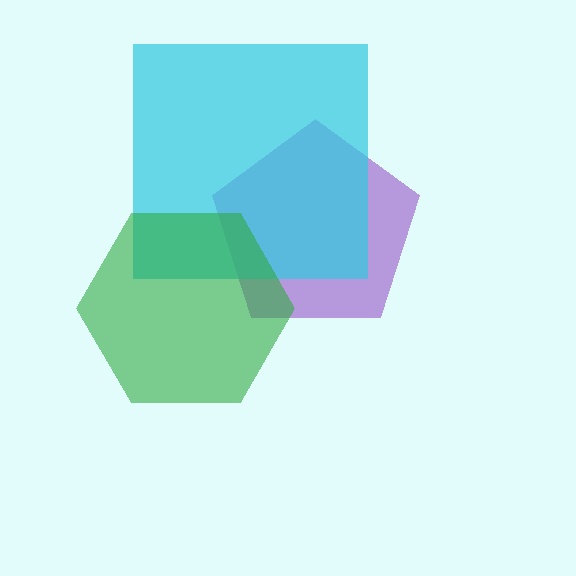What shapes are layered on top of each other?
The layered shapes are: a purple pentagon, a cyan square, a green hexagon.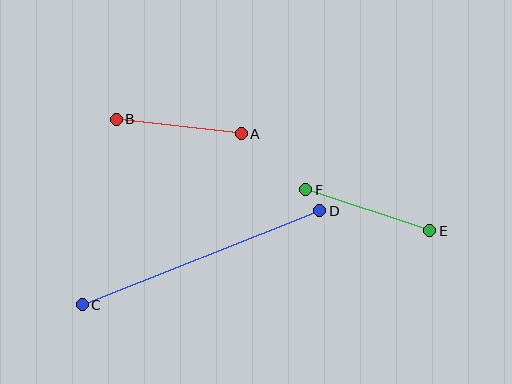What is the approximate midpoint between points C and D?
The midpoint is at approximately (201, 258) pixels.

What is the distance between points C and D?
The distance is approximately 256 pixels.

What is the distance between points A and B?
The distance is approximately 126 pixels.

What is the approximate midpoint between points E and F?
The midpoint is at approximately (368, 210) pixels.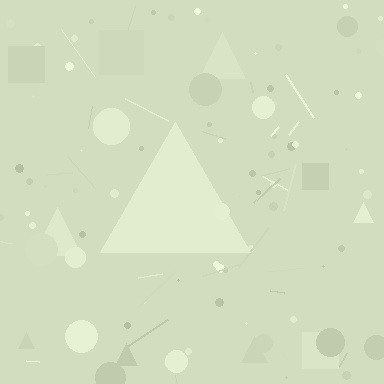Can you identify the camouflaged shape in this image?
The camouflaged shape is a triangle.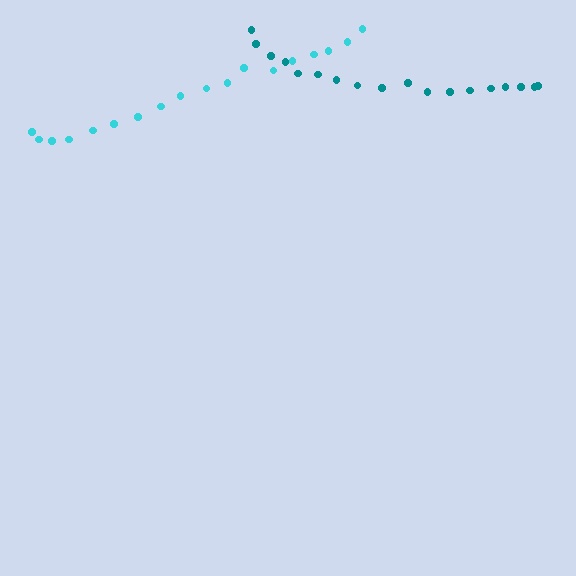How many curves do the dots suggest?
There are 2 distinct paths.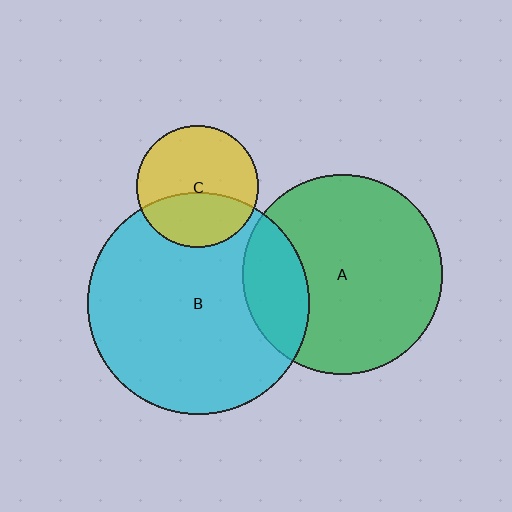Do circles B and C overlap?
Yes.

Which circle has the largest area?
Circle B (cyan).